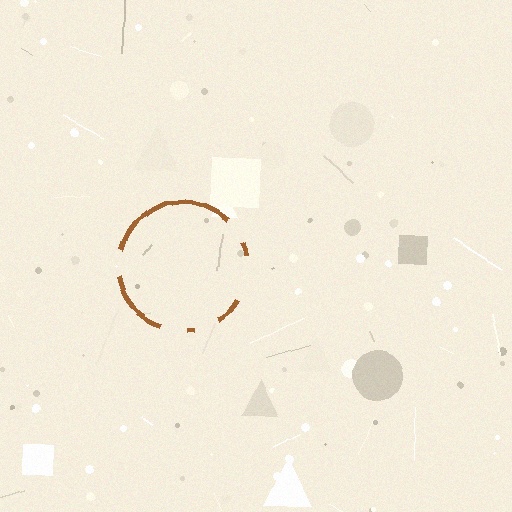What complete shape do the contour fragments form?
The contour fragments form a circle.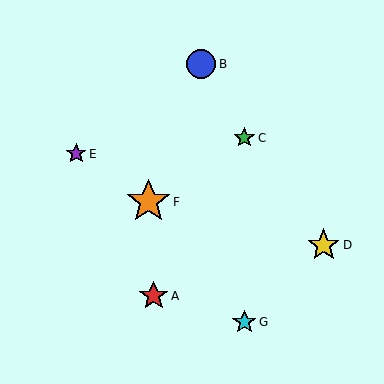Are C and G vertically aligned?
Yes, both are at x≈244.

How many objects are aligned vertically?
2 objects (C, G) are aligned vertically.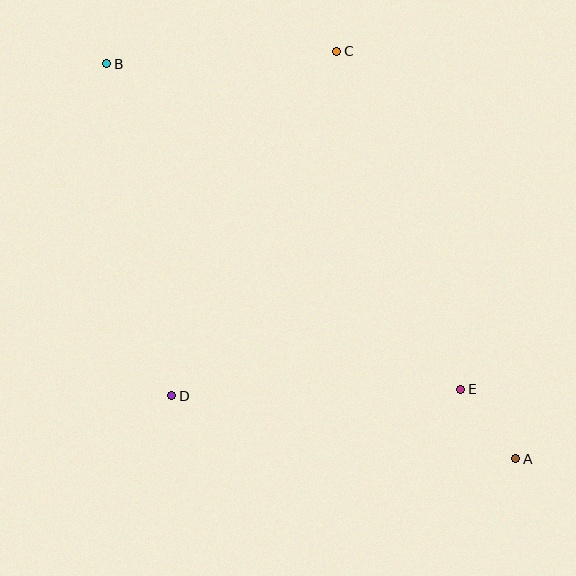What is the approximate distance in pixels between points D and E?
The distance between D and E is approximately 289 pixels.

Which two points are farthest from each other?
Points A and B are farthest from each other.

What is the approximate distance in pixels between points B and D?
The distance between B and D is approximately 338 pixels.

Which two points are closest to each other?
Points A and E are closest to each other.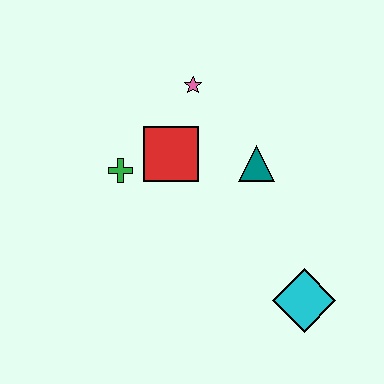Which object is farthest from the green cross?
The cyan diamond is farthest from the green cross.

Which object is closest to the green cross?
The red square is closest to the green cross.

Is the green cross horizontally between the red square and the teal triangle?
No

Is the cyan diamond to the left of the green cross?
No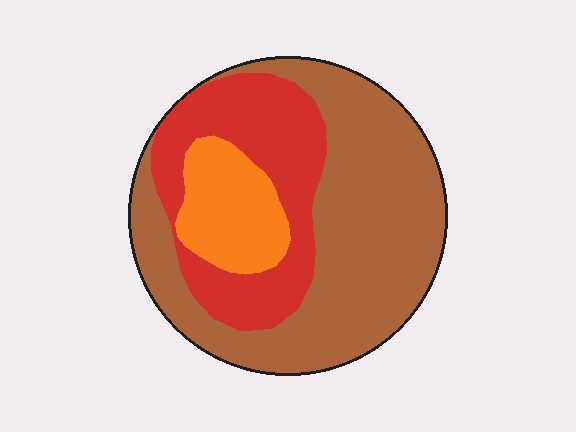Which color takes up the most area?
Brown, at roughly 55%.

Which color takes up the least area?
Orange, at roughly 15%.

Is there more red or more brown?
Brown.